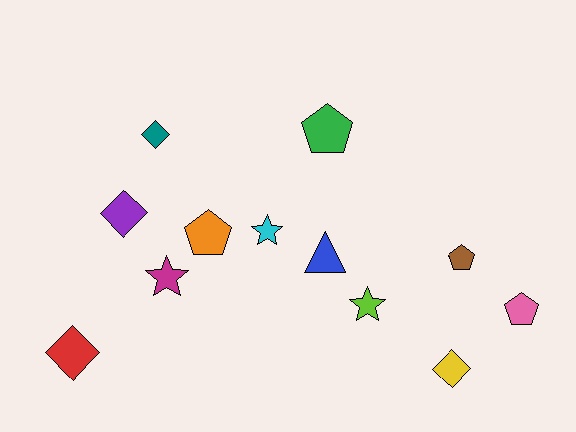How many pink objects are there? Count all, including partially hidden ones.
There is 1 pink object.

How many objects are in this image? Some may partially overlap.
There are 12 objects.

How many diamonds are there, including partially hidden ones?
There are 4 diamonds.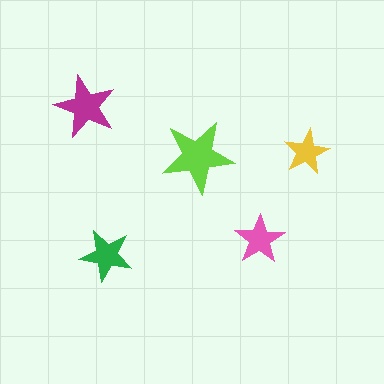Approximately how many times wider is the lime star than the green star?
About 1.5 times wider.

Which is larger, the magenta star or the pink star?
The magenta one.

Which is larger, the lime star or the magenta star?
The lime one.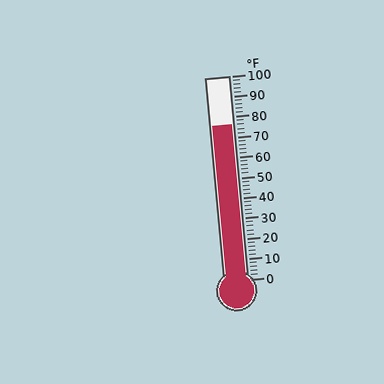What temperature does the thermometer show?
The thermometer shows approximately 76°F.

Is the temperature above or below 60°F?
The temperature is above 60°F.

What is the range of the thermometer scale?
The thermometer scale ranges from 0°F to 100°F.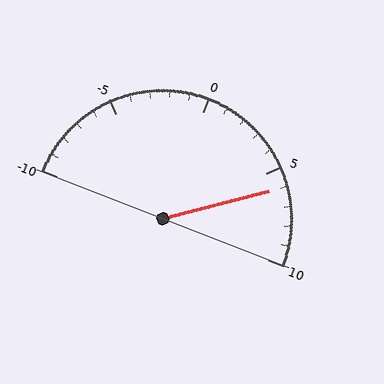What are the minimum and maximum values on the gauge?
The gauge ranges from -10 to 10.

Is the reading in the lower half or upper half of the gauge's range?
The reading is in the upper half of the range (-10 to 10).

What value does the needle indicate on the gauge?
The needle indicates approximately 6.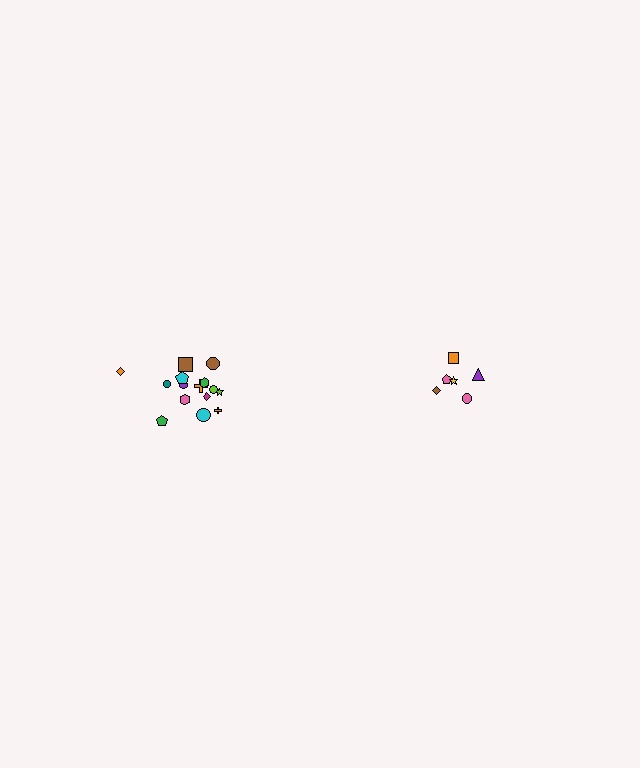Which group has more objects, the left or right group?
The left group.